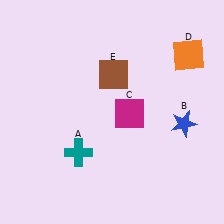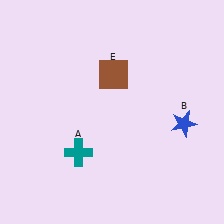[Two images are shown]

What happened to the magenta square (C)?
The magenta square (C) was removed in Image 2. It was in the bottom-right area of Image 1.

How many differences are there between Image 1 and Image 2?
There are 2 differences between the two images.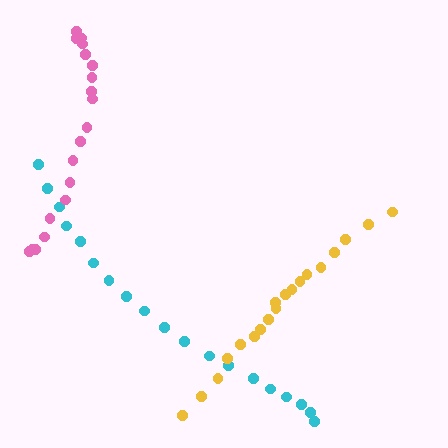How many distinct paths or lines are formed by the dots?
There are 3 distinct paths.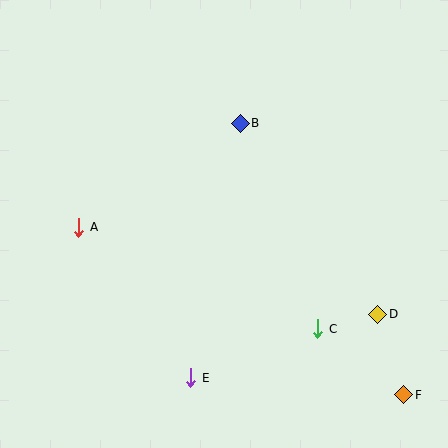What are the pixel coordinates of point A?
Point A is at (79, 227).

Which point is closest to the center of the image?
Point B at (240, 123) is closest to the center.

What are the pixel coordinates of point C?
Point C is at (318, 329).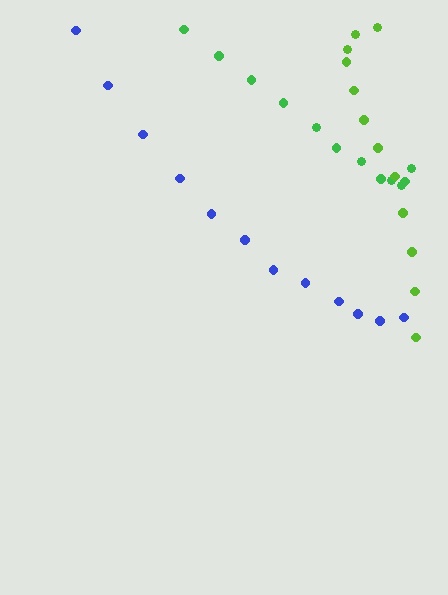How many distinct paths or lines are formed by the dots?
There are 3 distinct paths.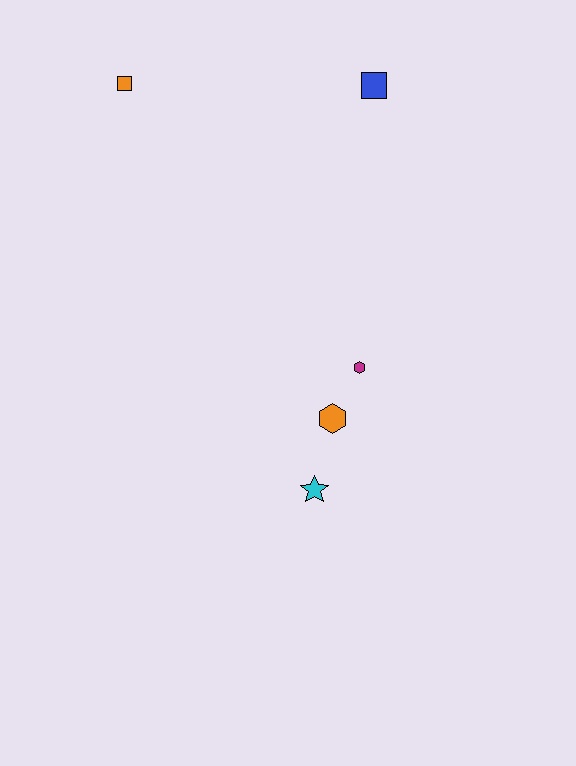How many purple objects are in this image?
There are no purple objects.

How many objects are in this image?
There are 5 objects.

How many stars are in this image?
There is 1 star.